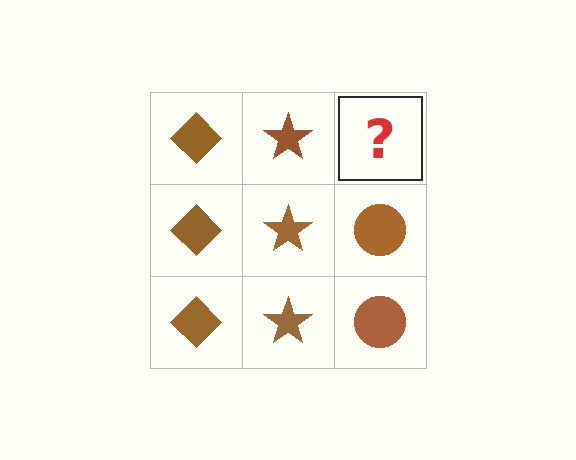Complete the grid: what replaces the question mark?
The question mark should be replaced with a brown circle.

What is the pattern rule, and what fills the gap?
The rule is that each column has a consistent shape. The gap should be filled with a brown circle.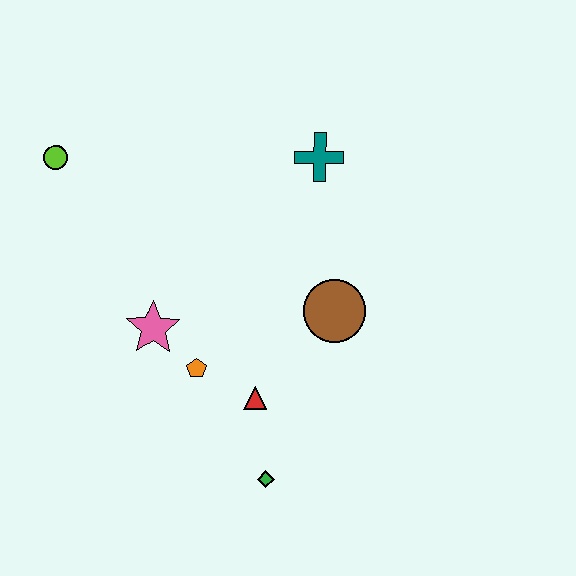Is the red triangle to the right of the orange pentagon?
Yes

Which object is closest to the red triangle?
The orange pentagon is closest to the red triangle.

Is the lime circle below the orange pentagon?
No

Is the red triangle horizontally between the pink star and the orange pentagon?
No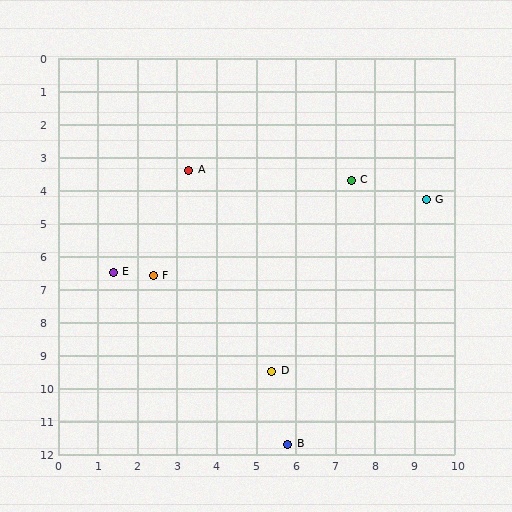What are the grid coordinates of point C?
Point C is at approximately (7.4, 3.7).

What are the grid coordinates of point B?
Point B is at approximately (5.8, 11.7).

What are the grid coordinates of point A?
Point A is at approximately (3.3, 3.4).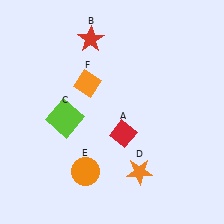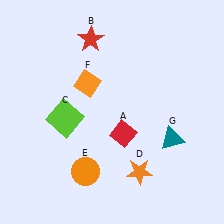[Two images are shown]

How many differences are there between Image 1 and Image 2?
There is 1 difference between the two images.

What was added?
A teal triangle (G) was added in Image 2.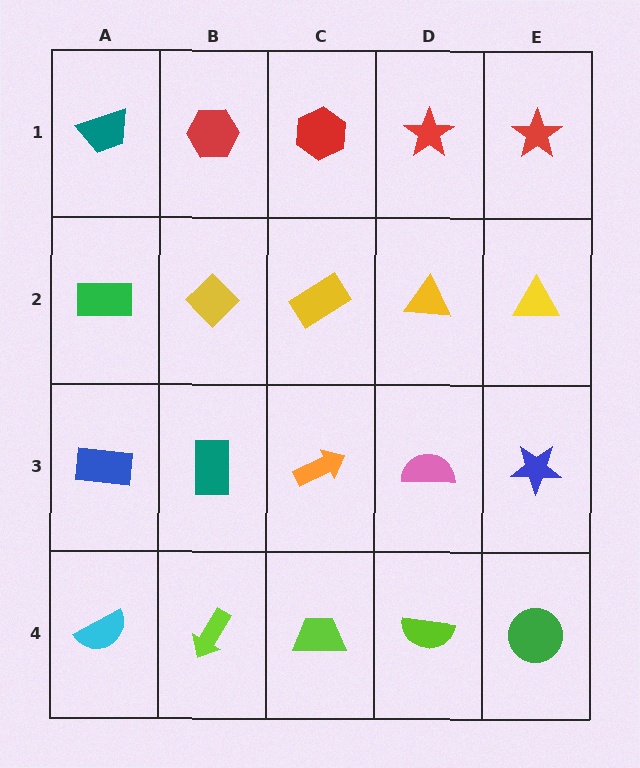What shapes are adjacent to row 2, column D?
A red star (row 1, column D), a pink semicircle (row 3, column D), a yellow rectangle (row 2, column C), a yellow triangle (row 2, column E).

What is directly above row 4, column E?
A blue star.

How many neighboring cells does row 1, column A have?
2.